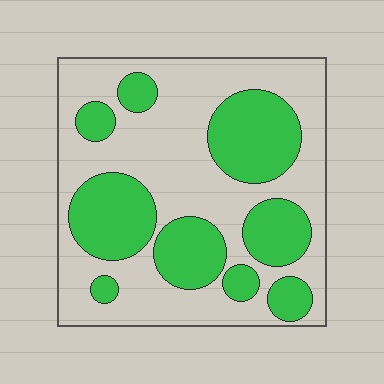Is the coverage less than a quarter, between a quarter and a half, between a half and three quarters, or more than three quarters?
Between a quarter and a half.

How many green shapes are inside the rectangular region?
9.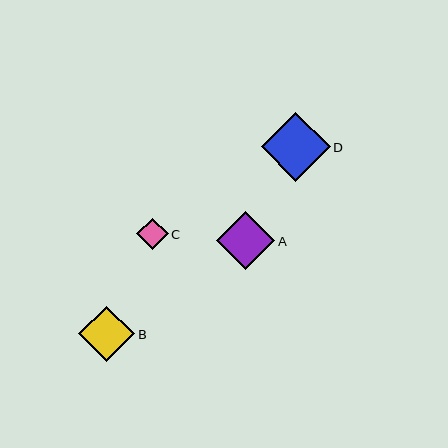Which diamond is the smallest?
Diamond C is the smallest with a size of approximately 32 pixels.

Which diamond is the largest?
Diamond D is the largest with a size of approximately 68 pixels.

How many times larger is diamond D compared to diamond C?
Diamond D is approximately 2.2 times the size of diamond C.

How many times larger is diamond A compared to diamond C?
Diamond A is approximately 1.8 times the size of diamond C.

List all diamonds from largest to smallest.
From largest to smallest: D, A, B, C.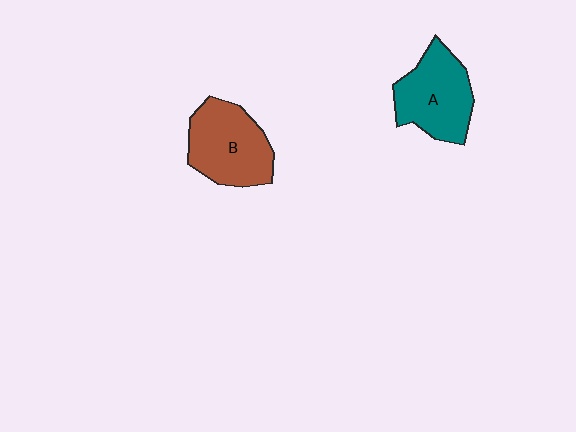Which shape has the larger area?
Shape B (brown).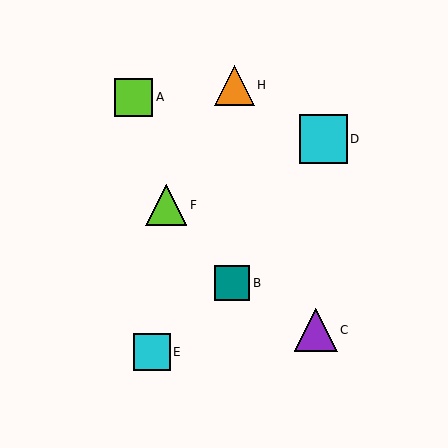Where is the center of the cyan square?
The center of the cyan square is at (152, 352).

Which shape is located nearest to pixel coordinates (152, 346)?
The cyan square (labeled E) at (152, 352) is nearest to that location.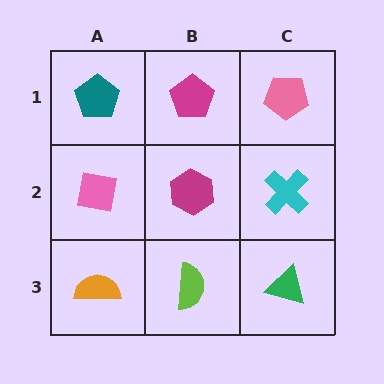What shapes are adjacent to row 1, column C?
A cyan cross (row 2, column C), a magenta pentagon (row 1, column B).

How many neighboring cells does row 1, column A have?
2.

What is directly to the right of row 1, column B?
A pink pentagon.